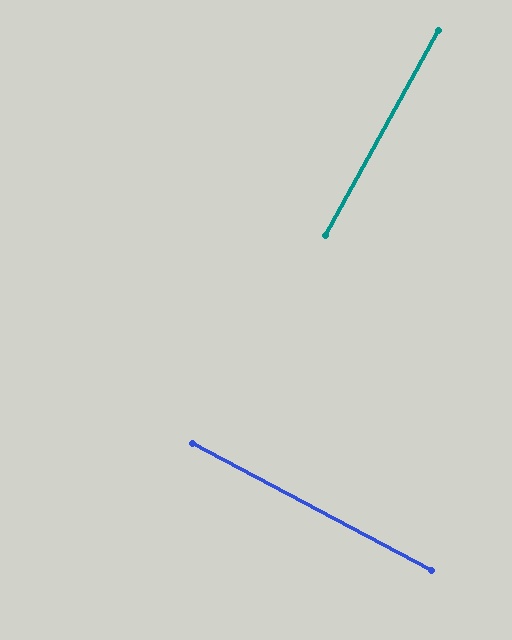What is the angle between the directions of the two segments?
Approximately 89 degrees.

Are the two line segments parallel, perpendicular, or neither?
Perpendicular — they meet at approximately 89°.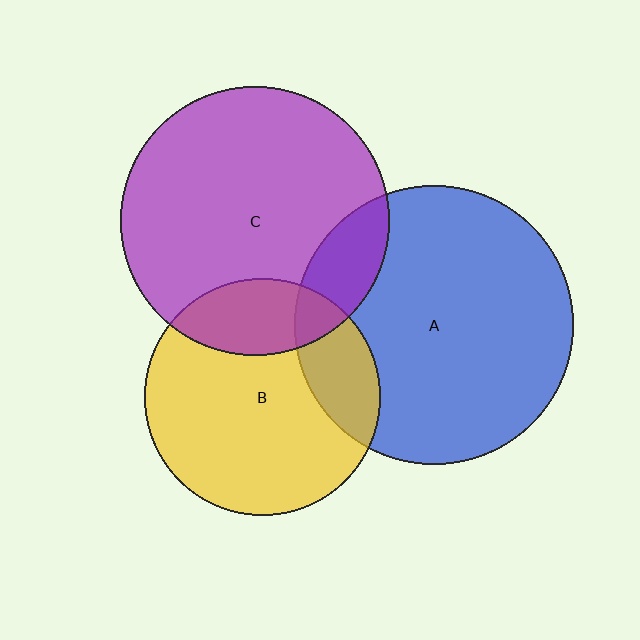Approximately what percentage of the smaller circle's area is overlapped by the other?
Approximately 20%.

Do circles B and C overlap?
Yes.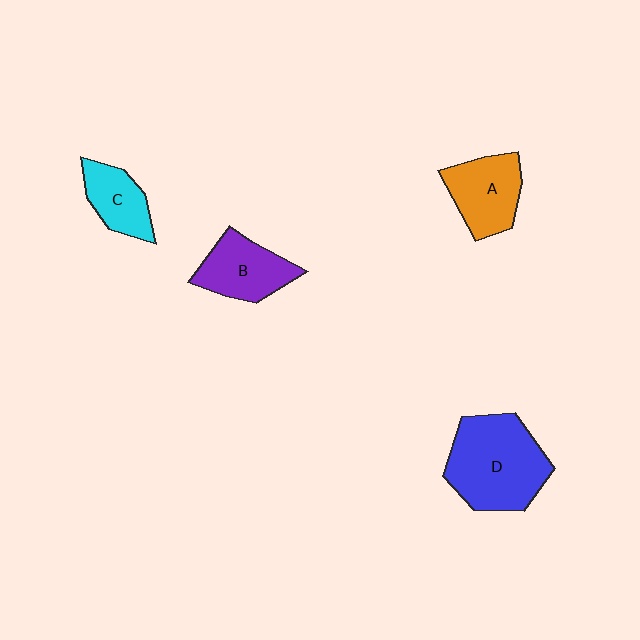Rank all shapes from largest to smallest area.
From largest to smallest: D (blue), A (orange), B (purple), C (cyan).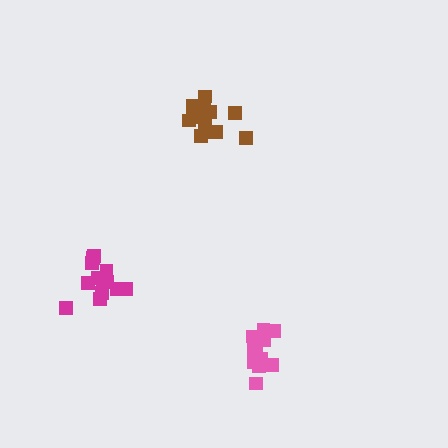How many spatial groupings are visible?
There are 3 spatial groupings.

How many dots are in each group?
Group 1: 13 dots, Group 2: 12 dots, Group 3: 13 dots (38 total).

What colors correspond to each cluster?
The clusters are colored: brown, pink, magenta.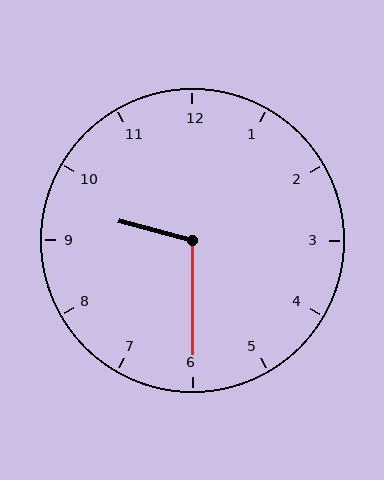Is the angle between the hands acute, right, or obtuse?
It is obtuse.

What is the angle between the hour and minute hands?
Approximately 105 degrees.